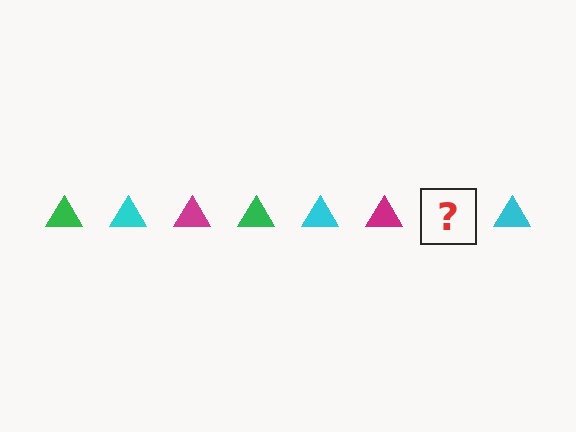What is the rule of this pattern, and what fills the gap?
The rule is that the pattern cycles through green, cyan, magenta triangles. The gap should be filled with a green triangle.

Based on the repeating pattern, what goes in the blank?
The blank should be a green triangle.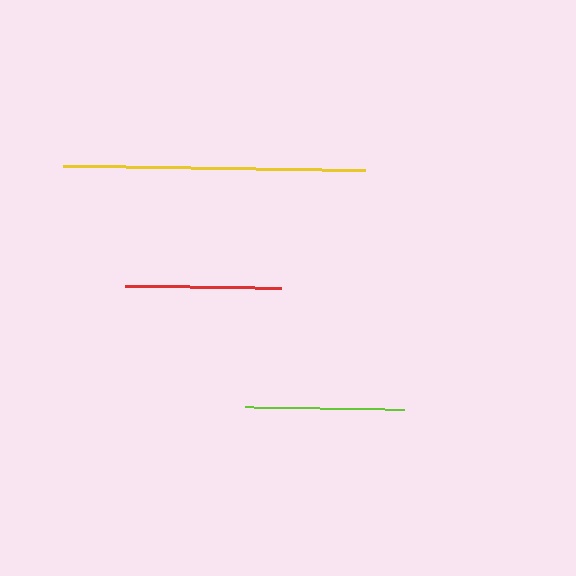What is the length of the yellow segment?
The yellow segment is approximately 302 pixels long.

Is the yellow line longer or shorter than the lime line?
The yellow line is longer than the lime line.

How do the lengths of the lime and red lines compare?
The lime and red lines are approximately the same length.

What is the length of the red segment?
The red segment is approximately 156 pixels long.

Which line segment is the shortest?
The red line is the shortest at approximately 156 pixels.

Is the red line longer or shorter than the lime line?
The lime line is longer than the red line.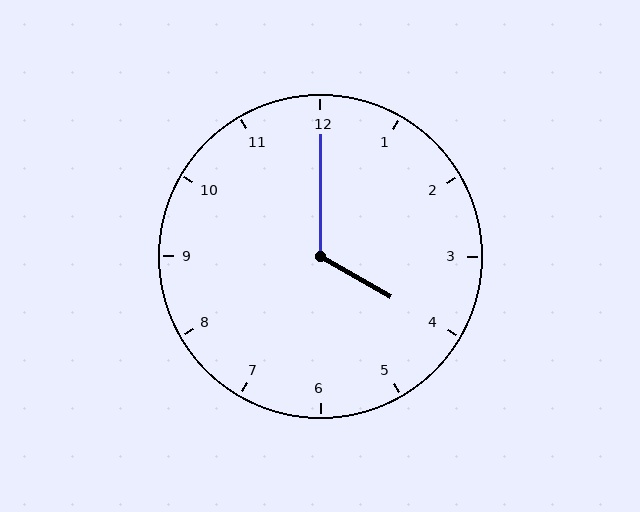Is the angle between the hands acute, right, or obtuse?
It is obtuse.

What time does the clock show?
4:00.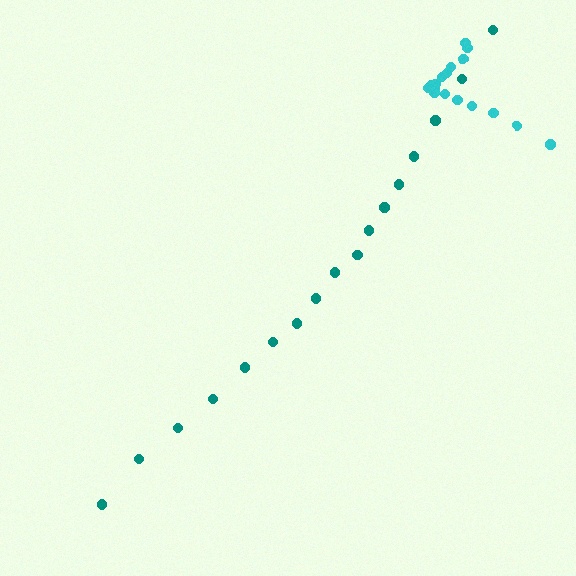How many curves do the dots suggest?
There are 2 distinct paths.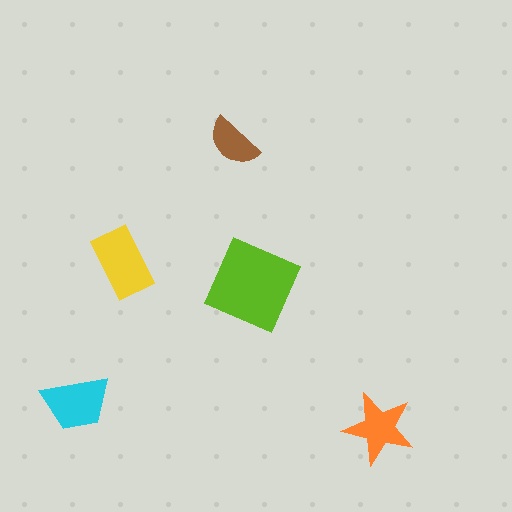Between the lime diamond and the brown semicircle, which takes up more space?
The lime diamond.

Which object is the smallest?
The brown semicircle.